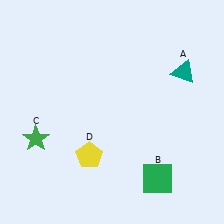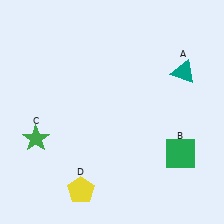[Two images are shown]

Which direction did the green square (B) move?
The green square (B) moved up.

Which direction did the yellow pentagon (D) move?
The yellow pentagon (D) moved down.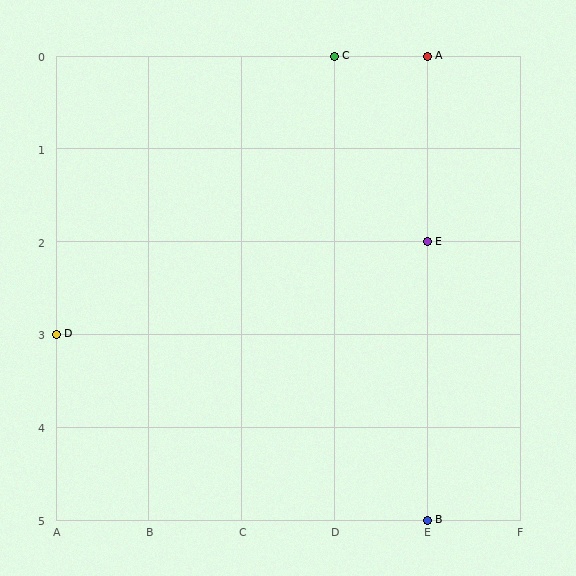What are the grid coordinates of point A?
Point A is at grid coordinates (E, 0).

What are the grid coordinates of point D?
Point D is at grid coordinates (A, 3).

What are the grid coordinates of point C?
Point C is at grid coordinates (D, 0).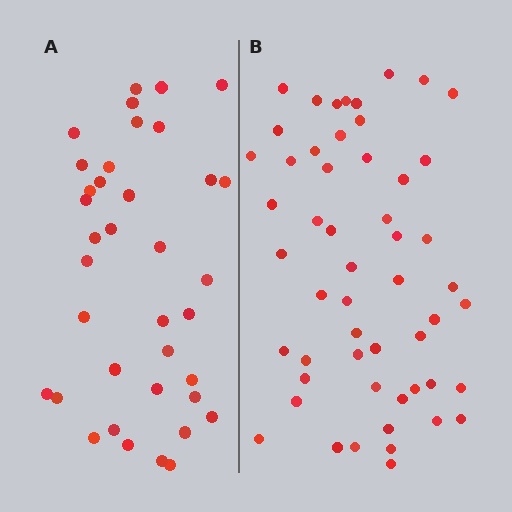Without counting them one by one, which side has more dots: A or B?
Region B (the right region) has more dots.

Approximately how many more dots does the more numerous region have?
Region B has approximately 15 more dots than region A.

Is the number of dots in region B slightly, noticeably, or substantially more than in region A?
Region B has noticeably more, but not dramatically so. The ratio is roughly 1.4 to 1.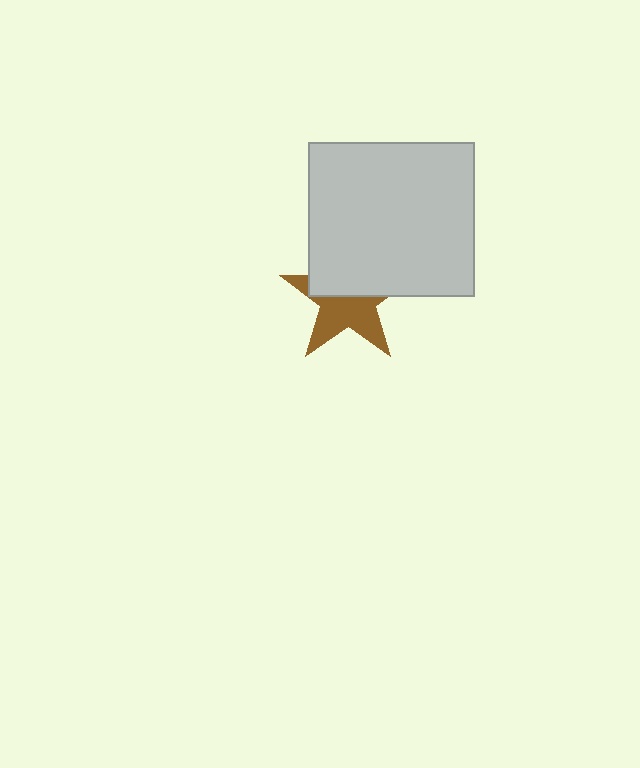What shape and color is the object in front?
The object in front is a light gray rectangle.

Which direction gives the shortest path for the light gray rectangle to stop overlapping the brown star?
Moving up gives the shortest separation.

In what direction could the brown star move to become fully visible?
The brown star could move down. That would shift it out from behind the light gray rectangle entirely.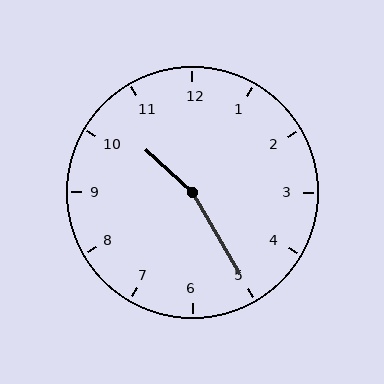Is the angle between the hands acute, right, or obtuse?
It is obtuse.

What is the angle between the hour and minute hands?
Approximately 162 degrees.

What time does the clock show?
10:25.